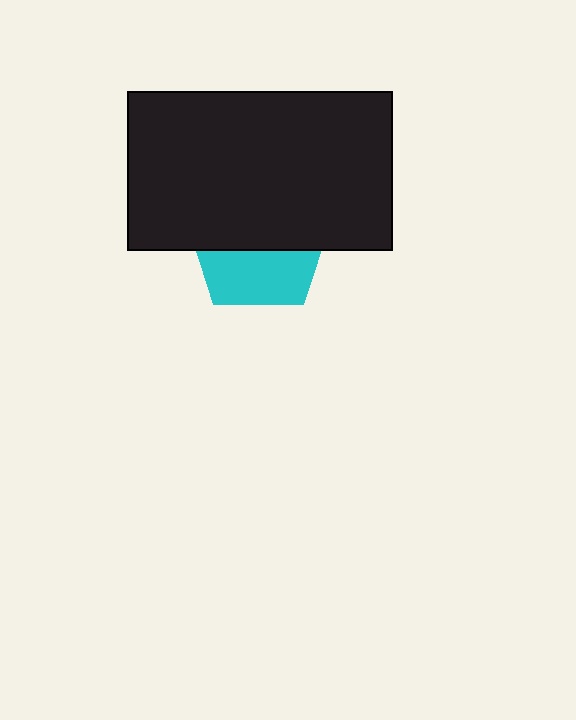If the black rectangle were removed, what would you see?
You would see the complete cyan pentagon.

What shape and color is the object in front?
The object in front is a black rectangle.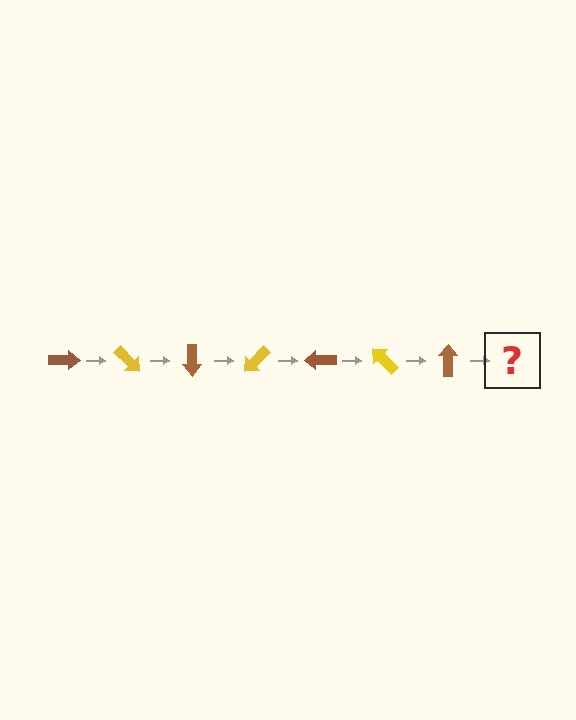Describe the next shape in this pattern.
It should be a yellow arrow, rotated 315 degrees from the start.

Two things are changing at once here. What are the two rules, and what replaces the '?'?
The two rules are that it rotates 45 degrees each step and the color cycles through brown and yellow. The '?' should be a yellow arrow, rotated 315 degrees from the start.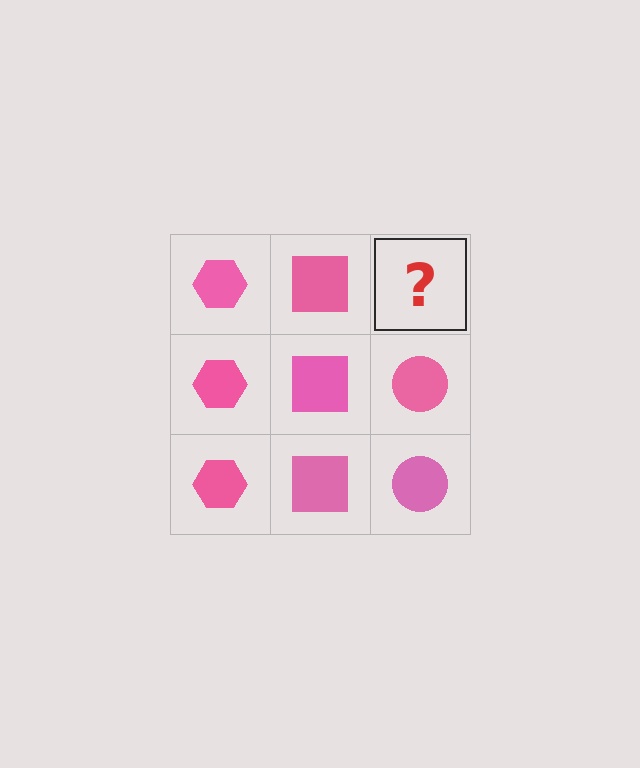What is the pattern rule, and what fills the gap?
The rule is that each column has a consistent shape. The gap should be filled with a pink circle.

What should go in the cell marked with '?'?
The missing cell should contain a pink circle.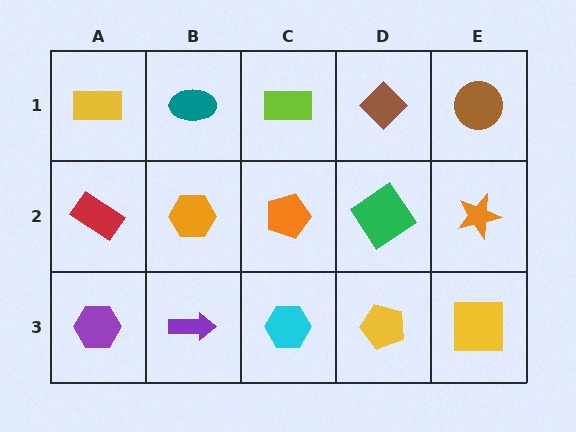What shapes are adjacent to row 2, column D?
A brown diamond (row 1, column D), a yellow pentagon (row 3, column D), an orange pentagon (row 2, column C), an orange star (row 2, column E).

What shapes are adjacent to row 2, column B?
A teal ellipse (row 1, column B), a purple arrow (row 3, column B), a red rectangle (row 2, column A), an orange pentagon (row 2, column C).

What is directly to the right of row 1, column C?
A brown diamond.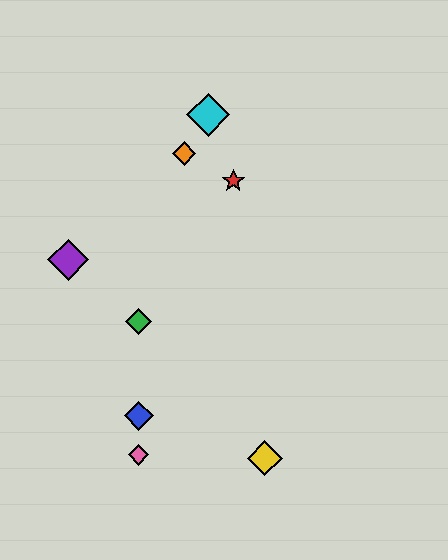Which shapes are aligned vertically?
The blue diamond, the green diamond, the pink diamond are aligned vertically.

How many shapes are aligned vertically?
3 shapes (the blue diamond, the green diamond, the pink diamond) are aligned vertically.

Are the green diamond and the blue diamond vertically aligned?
Yes, both are at x≈139.